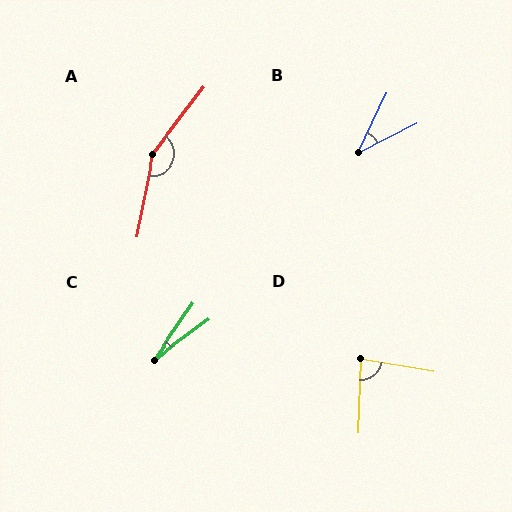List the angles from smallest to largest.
C (19°), B (38°), D (82°), A (153°).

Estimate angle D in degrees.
Approximately 82 degrees.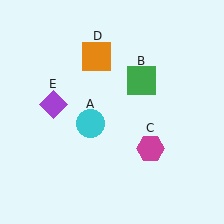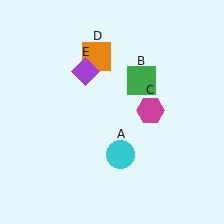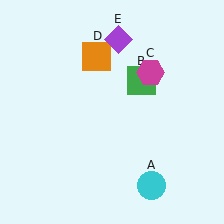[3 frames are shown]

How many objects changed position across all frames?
3 objects changed position: cyan circle (object A), magenta hexagon (object C), purple diamond (object E).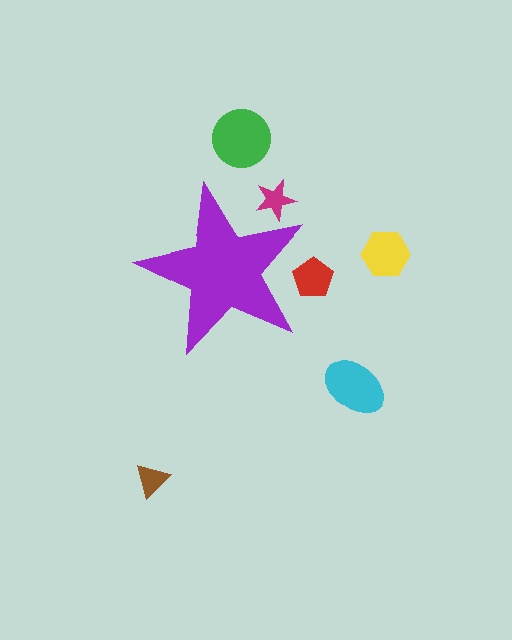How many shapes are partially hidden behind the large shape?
2 shapes are partially hidden.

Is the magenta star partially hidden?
Yes, the magenta star is partially hidden behind the purple star.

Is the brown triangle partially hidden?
No, the brown triangle is fully visible.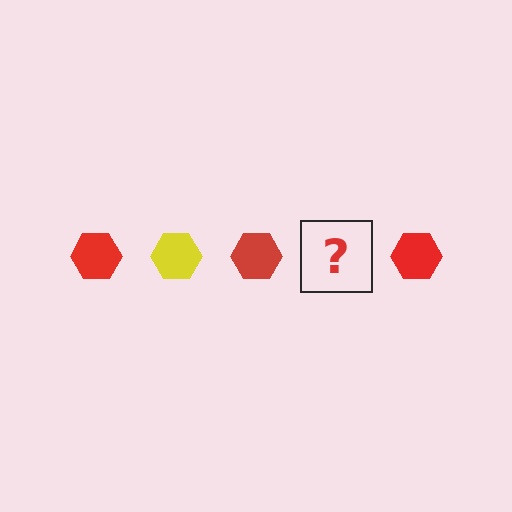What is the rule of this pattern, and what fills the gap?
The rule is that the pattern cycles through red, yellow hexagons. The gap should be filled with a yellow hexagon.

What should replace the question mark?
The question mark should be replaced with a yellow hexagon.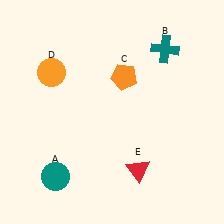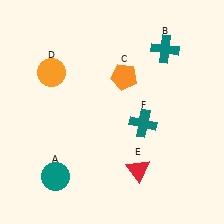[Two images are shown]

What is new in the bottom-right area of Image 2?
A teal cross (F) was added in the bottom-right area of Image 2.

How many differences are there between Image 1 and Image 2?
There is 1 difference between the two images.